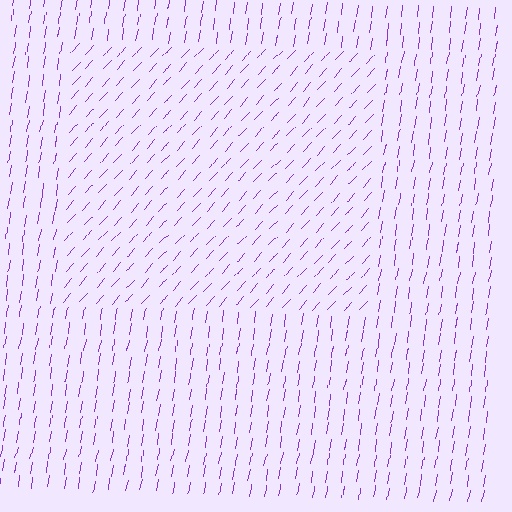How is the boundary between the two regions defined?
The boundary is defined purely by a change in line orientation (approximately 33 degrees difference). All lines are the same color and thickness.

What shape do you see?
I see a rectangle.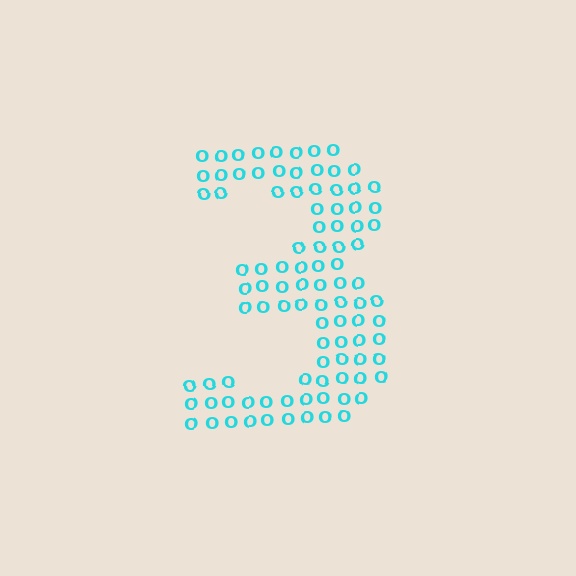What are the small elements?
The small elements are letter O's.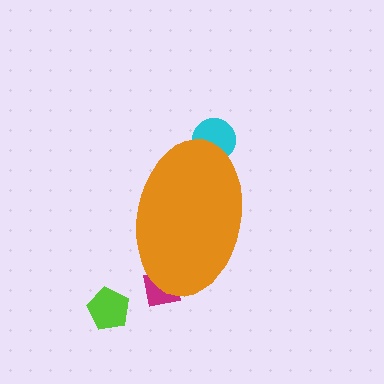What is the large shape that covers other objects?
An orange ellipse.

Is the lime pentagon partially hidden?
No, the lime pentagon is fully visible.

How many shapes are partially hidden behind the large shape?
2 shapes are partially hidden.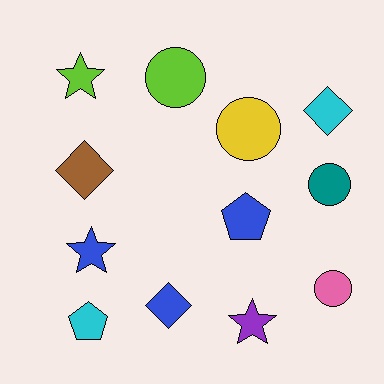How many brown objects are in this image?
There is 1 brown object.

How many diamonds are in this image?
There are 3 diamonds.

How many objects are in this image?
There are 12 objects.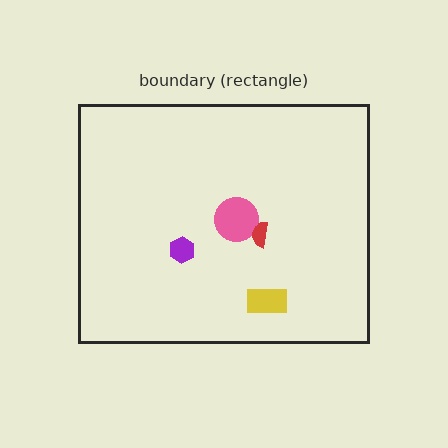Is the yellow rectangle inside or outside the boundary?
Inside.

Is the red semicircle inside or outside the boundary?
Inside.